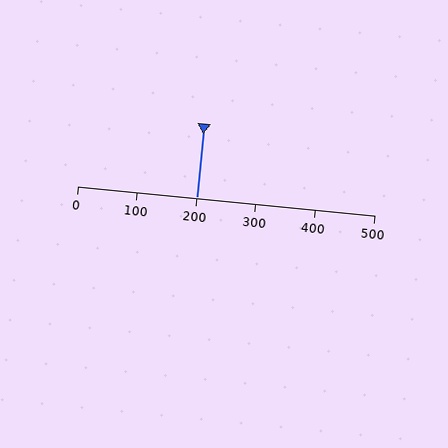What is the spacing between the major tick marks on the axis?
The major ticks are spaced 100 apart.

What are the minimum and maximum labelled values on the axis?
The axis runs from 0 to 500.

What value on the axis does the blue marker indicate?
The marker indicates approximately 200.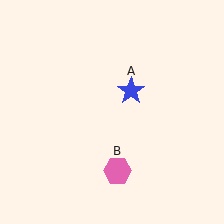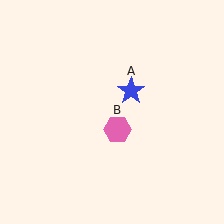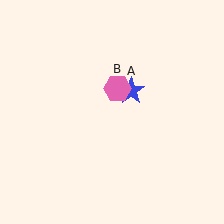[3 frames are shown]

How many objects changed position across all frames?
1 object changed position: pink hexagon (object B).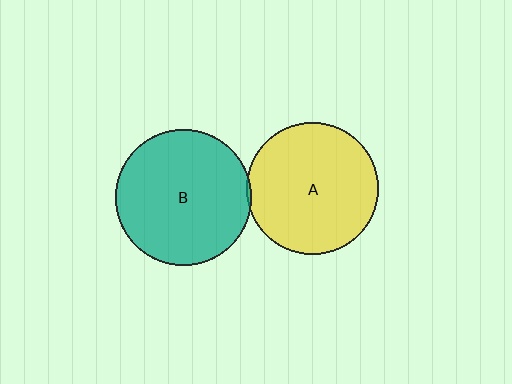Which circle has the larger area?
Circle B (teal).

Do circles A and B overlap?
Yes.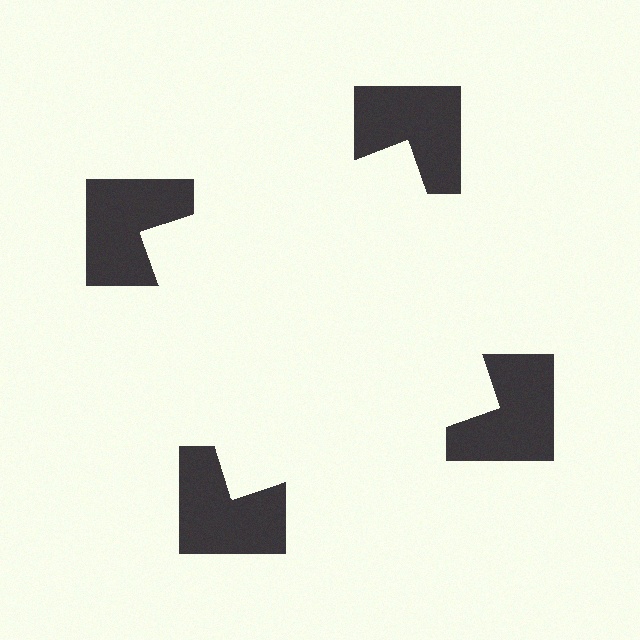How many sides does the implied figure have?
4 sides.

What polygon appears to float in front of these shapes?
An illusory square — its edges are inferred from the aligned wedge cuts in the notched squares, not physically drawn.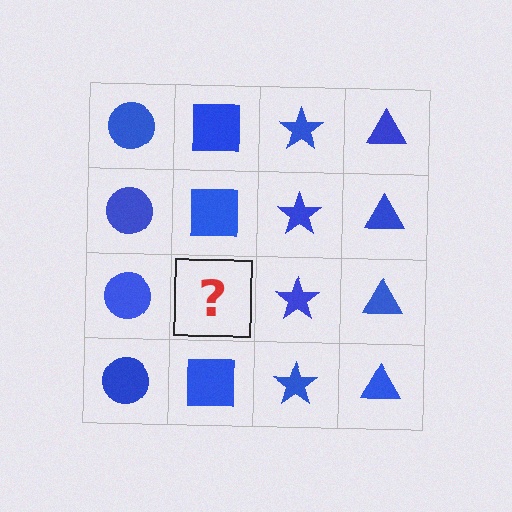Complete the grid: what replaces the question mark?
The question mark should be replaced with a blue square.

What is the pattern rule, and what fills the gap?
The rule is that each column has a consistent shape. The gap should be filled with a blue square.